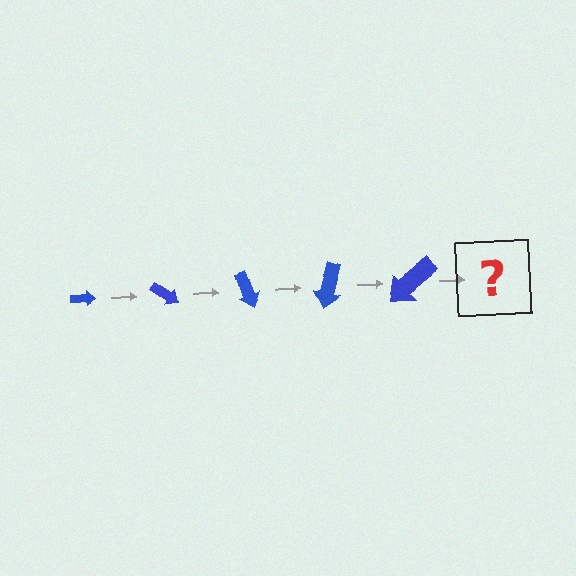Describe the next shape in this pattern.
It should be an arrow, larger than the previous one and rotated 175 degrees from the start.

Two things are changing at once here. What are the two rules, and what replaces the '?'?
The two rules are that the arrow grows larger each step and it rotates 35 degrees each step. The '?' should be an arrow, larger than the previous one and rotated 175 degrees from the start.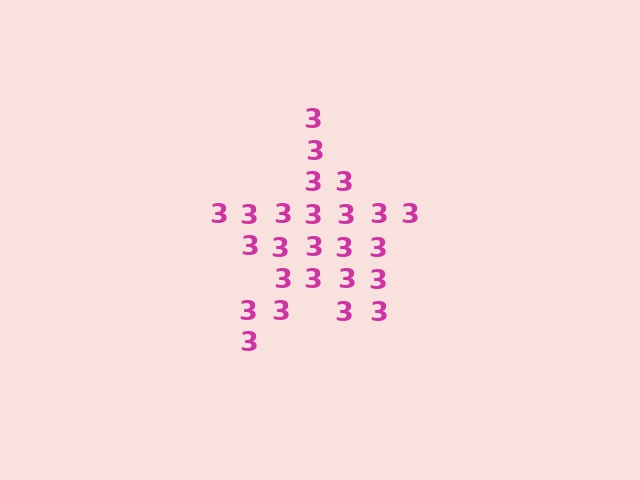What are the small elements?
The small elements are digit 3's.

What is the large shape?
The large shape is a star.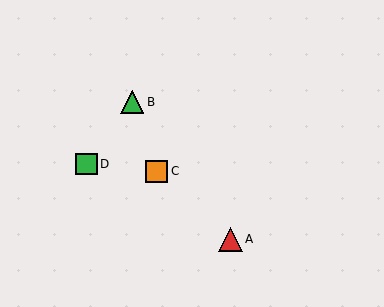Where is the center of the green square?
The center of the green square is at (87, 164).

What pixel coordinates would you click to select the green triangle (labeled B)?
Click at (132, 102) to select the green triangle B.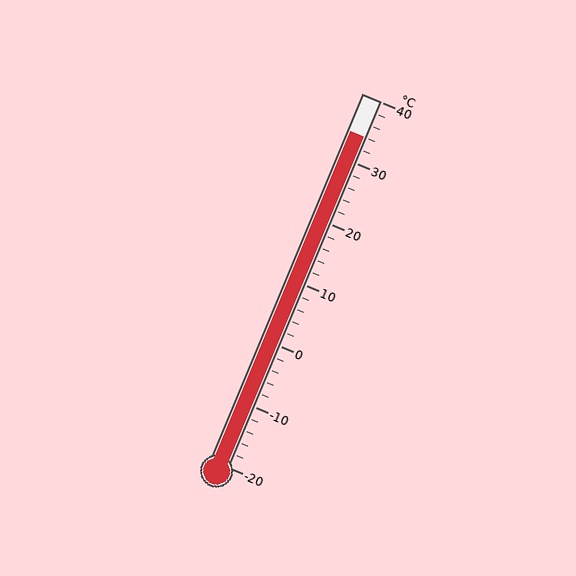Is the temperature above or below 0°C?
The temperature is above 0°C.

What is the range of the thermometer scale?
The thermometer scale ranges from -20°C to 40°C.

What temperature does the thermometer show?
The thermometer shows approximately 34°C.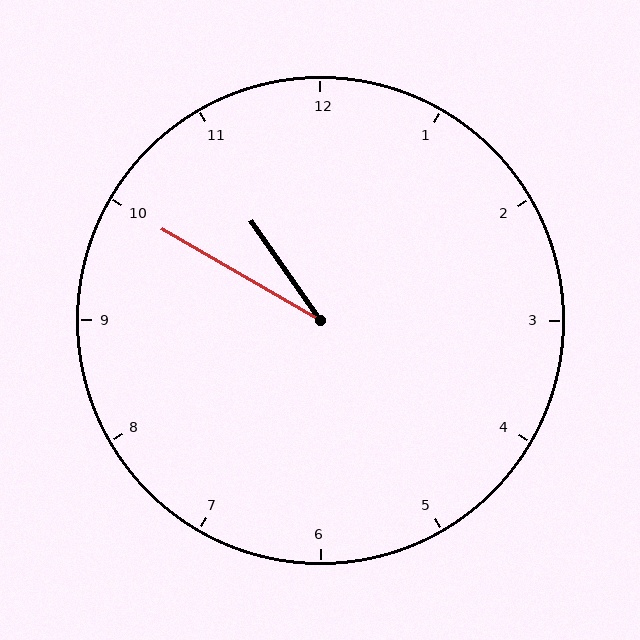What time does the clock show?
10:50.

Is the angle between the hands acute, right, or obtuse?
It is acute.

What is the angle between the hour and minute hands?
Approximately 25 degrees.